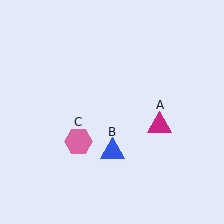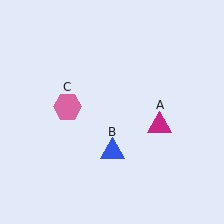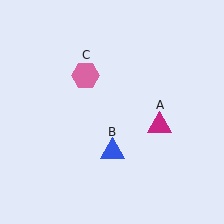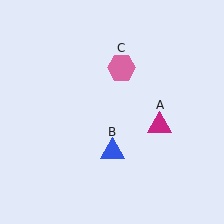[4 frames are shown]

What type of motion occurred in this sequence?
The pink hexagon (object C) rotated clockwise around the center of the scene.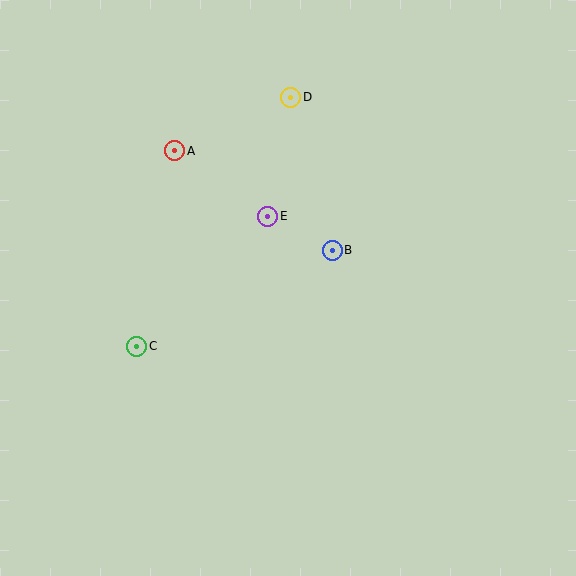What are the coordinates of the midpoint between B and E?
The midpoint between B and E is at (300, 233).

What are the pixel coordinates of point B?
Point B is at (332, 250).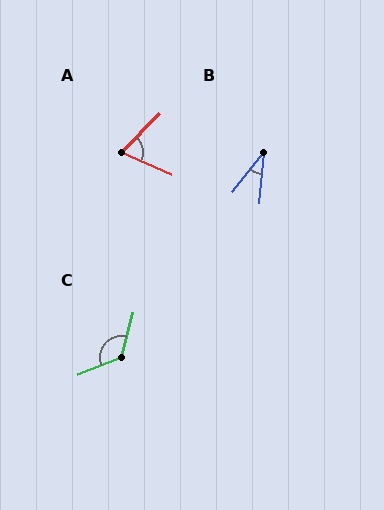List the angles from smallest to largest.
B (32°), A (69°), C (125°).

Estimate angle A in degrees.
Approximately 69 degrees.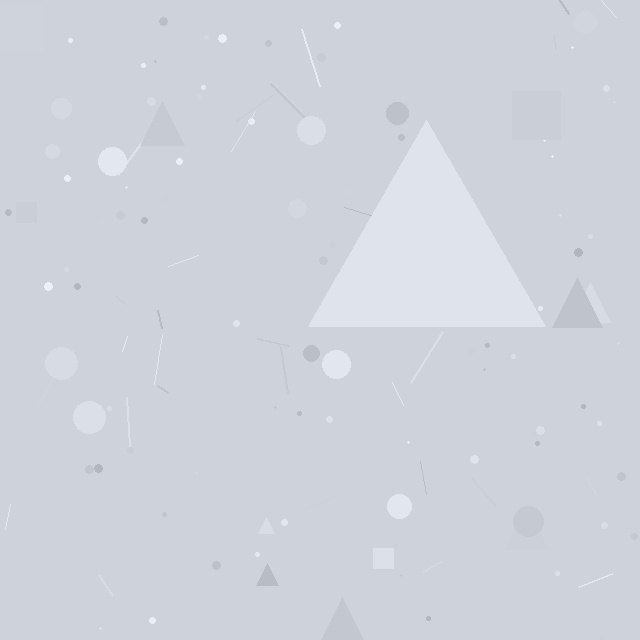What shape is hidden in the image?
A triangle is hidden in the image.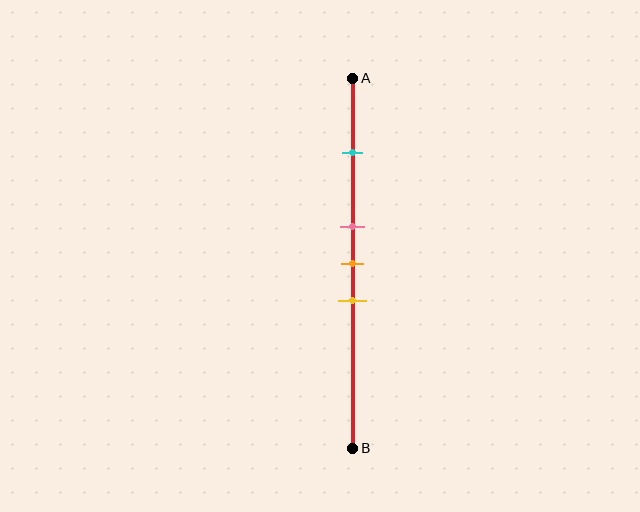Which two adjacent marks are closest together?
The pink and orange marks are the closest adjacent pair.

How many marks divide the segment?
There are 4 marks dividing the segment.